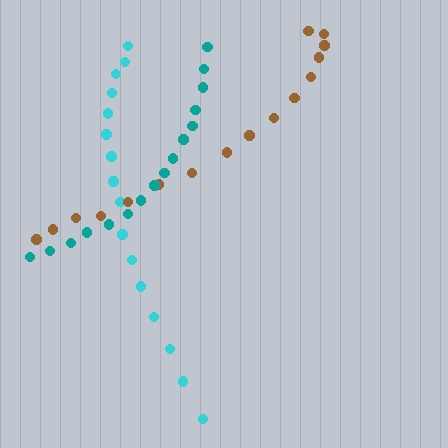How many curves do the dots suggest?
There are 3 distinct paths.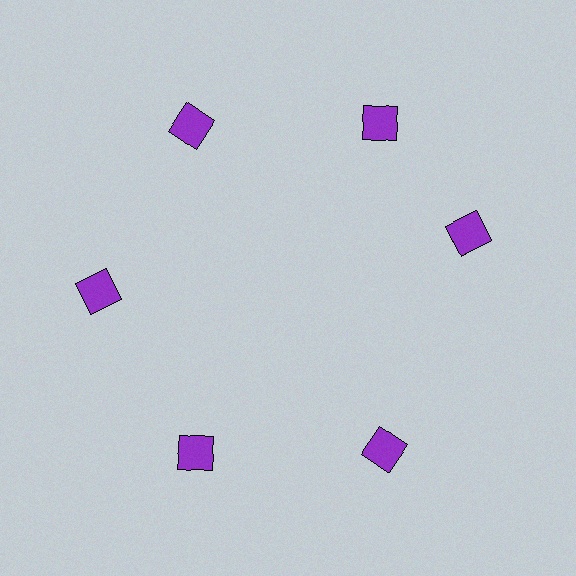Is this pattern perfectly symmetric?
No. The 6 purple squares are arranged in a ring, but one element near the 3 o'clock position is rotated out of alignment along the ring, breaking the 6-fold rotational symmetry.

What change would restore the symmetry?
The symmetry would be restored by rotating it back into even spacing with its neighbors so that all 6 squares sit at equal angles and equal distance from the center.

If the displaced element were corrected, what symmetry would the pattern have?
It would have 6-fold rotational symmetry — the pattern would map onto itself every 60 degrees.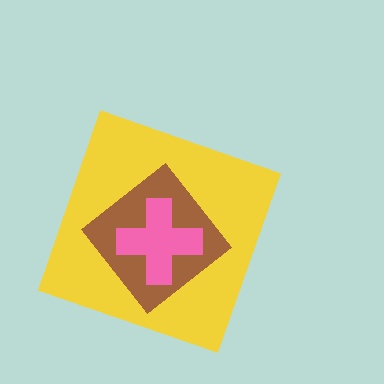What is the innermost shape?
The pink cross.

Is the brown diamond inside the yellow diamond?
Yes.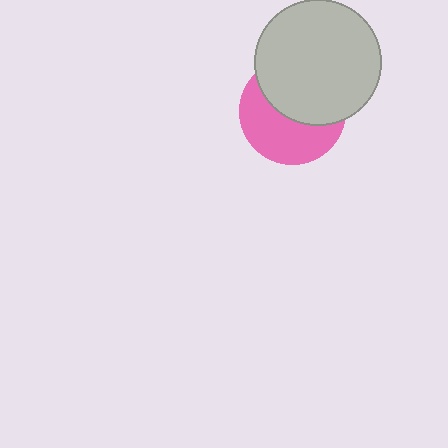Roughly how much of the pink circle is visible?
About half of it is visible (roughly 50%).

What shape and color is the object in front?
The object in front is a light gray circle.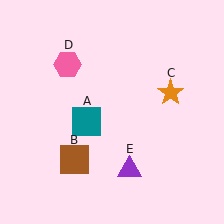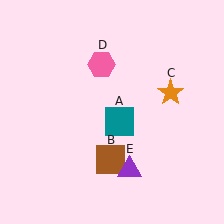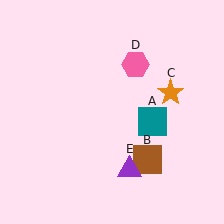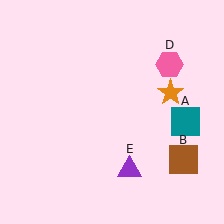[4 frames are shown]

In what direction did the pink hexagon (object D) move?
The pink hexagon (object D) moved right.